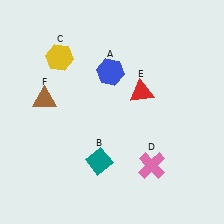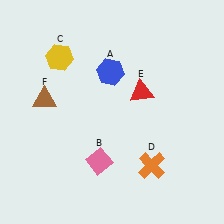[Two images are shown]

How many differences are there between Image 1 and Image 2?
There are 2 differences between the two images.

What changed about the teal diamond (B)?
In Image 1, B is teal. In Image 2, it changed to pink.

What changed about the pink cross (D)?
In Image 1, D is pink. In Image 2, it changed to orange.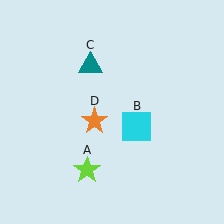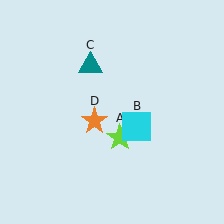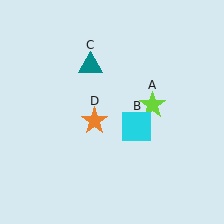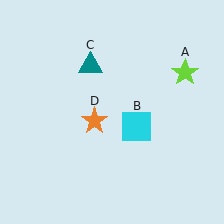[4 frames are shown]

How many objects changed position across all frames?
1 object changed position: lime star (object A).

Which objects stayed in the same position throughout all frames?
Cyan square (object B) and teal triangle (object C) and orange star (object D) remained stationary.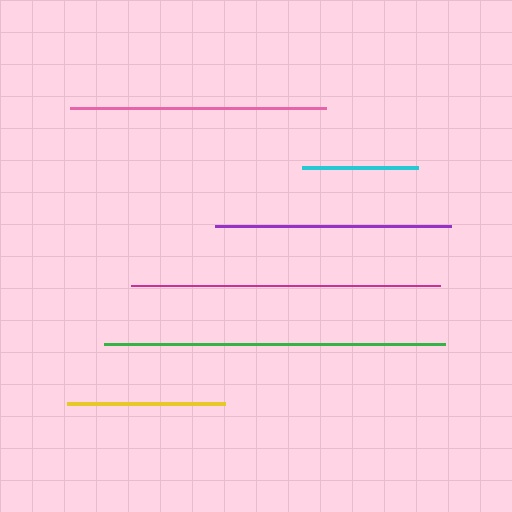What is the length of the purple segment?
The purple segment is approximately 236 pixels long.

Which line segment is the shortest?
The cyan line is the shortest at approximately 116 pixels.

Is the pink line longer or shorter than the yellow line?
The pink line is longer than the yellow line.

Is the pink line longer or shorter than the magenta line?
The magenta line is longer than the pink line.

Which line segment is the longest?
The green line is the longest at approximately 341 pixels.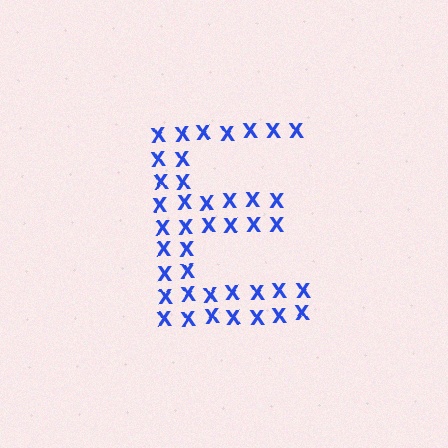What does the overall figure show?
The overall figure shows the letter E.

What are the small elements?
The small elements are letter X's.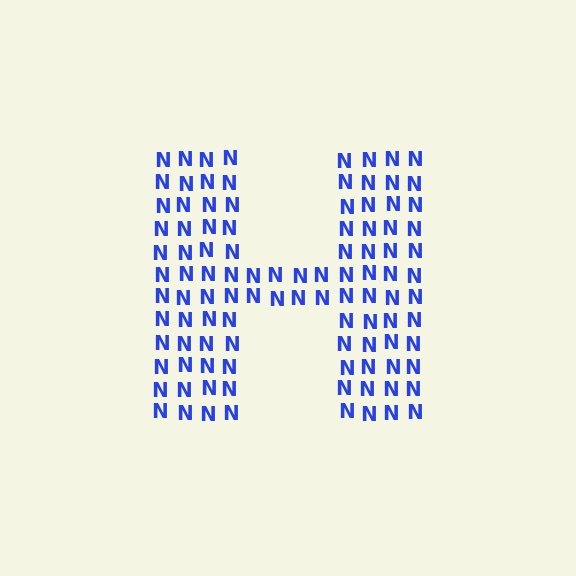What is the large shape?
The large shape is the letter H.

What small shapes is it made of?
It is made of small letter N's.